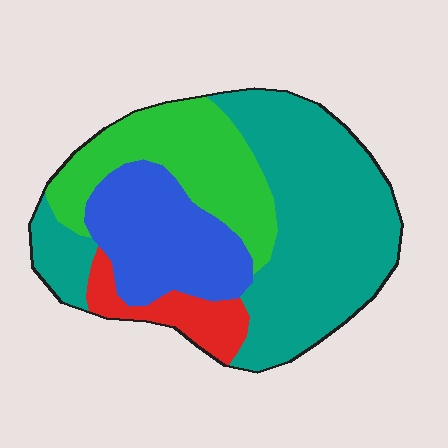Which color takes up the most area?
Teal, at roughly 45%.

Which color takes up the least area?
Red, at roughly 10%.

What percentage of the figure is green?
Green covers 23% of the figure.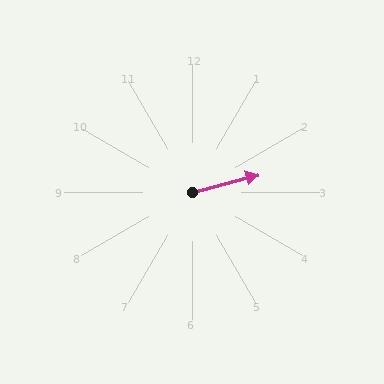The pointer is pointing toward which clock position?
Roughly 3 o'clock.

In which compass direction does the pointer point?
East.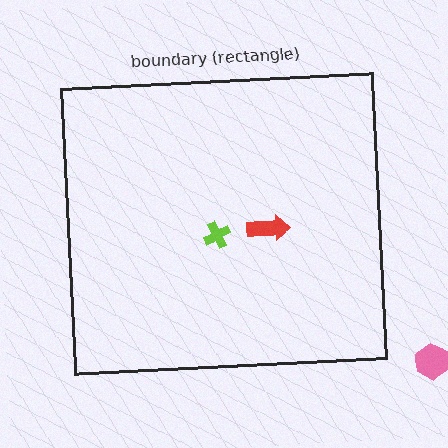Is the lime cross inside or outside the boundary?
Inside.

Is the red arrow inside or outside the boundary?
Inside.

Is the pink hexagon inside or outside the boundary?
Outside.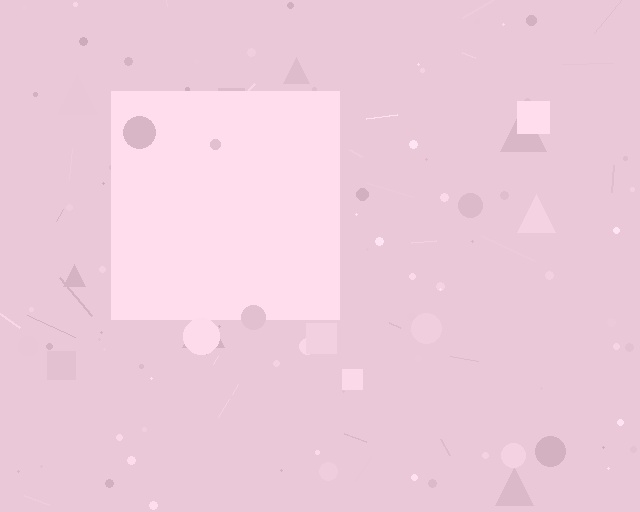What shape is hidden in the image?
A square is hidden in the image.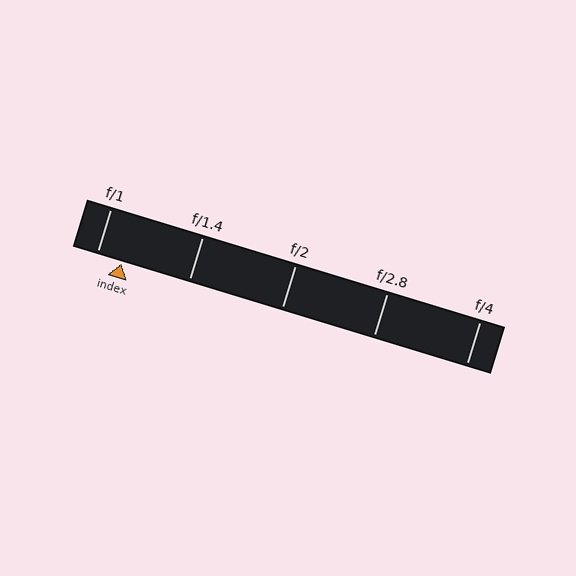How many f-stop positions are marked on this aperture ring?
There are 5 f-stop positions marked.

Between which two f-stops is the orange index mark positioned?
The index mark is between f/1 and f/1.4.